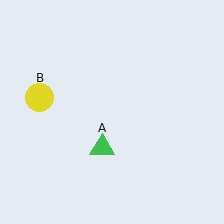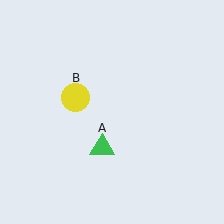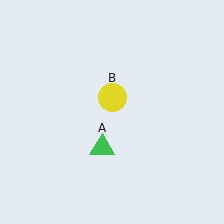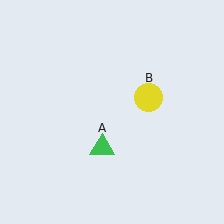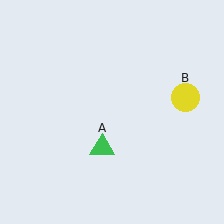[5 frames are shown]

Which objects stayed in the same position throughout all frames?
Green triangle (object A) remained stationary.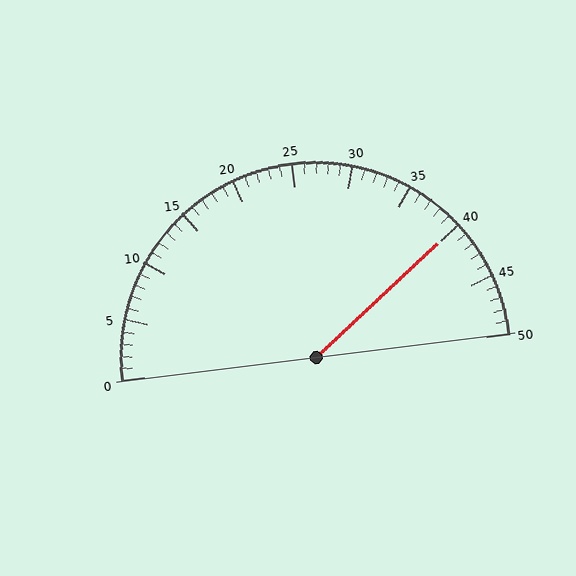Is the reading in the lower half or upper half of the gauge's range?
The reading is in the upper half of the range (0 to 50).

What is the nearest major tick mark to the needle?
The nearest major tick mark is 40.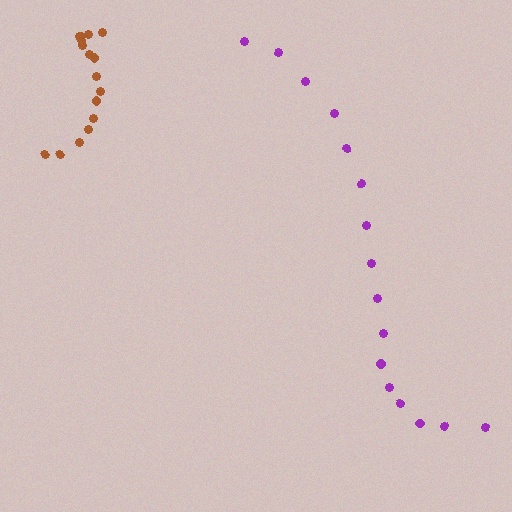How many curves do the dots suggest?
There are 2 distinct paths.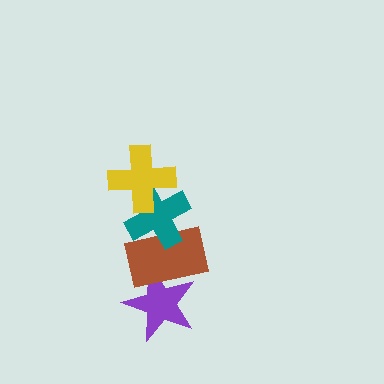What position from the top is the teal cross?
The teal cross is 2nd from the top.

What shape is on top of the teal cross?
The yellow cross is on top of the teal cross.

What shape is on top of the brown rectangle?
The teal cross is on top of the brown rectangle.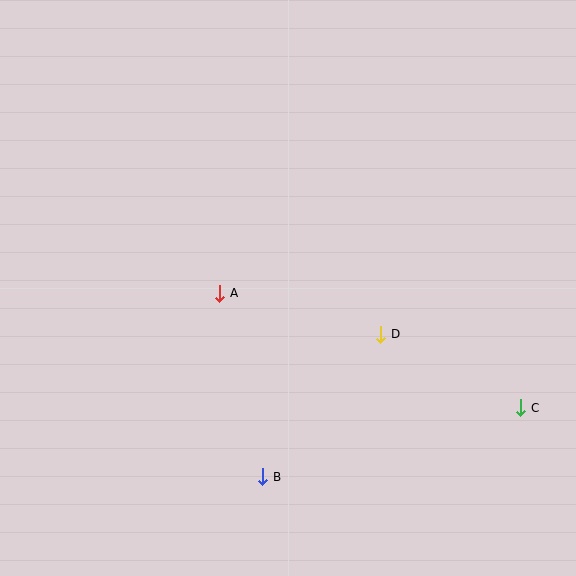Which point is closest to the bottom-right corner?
Point C is closest to the bottom-right corner.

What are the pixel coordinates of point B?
Point B is at (263, 477).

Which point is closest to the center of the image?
Point A at (220, 293) is closest to the center.